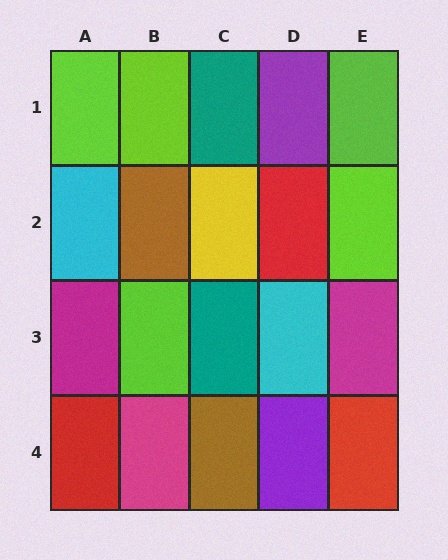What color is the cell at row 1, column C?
Teal.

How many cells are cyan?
2 cells are cyan.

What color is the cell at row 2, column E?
Lime.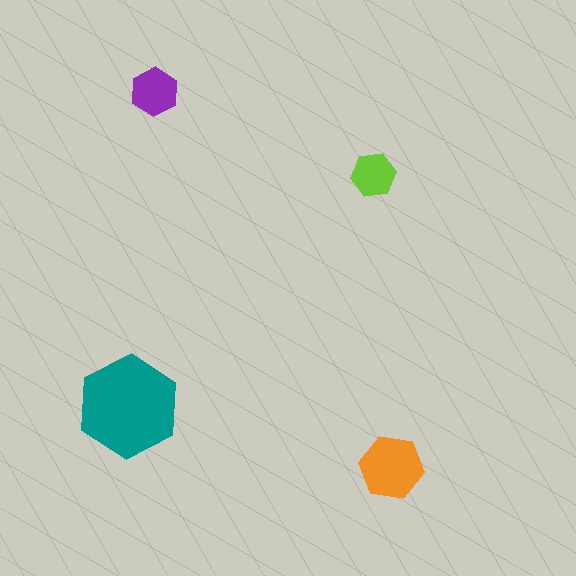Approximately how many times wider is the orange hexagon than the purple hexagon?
About 1.5 times wider.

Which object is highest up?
The purple hexagon is topmost.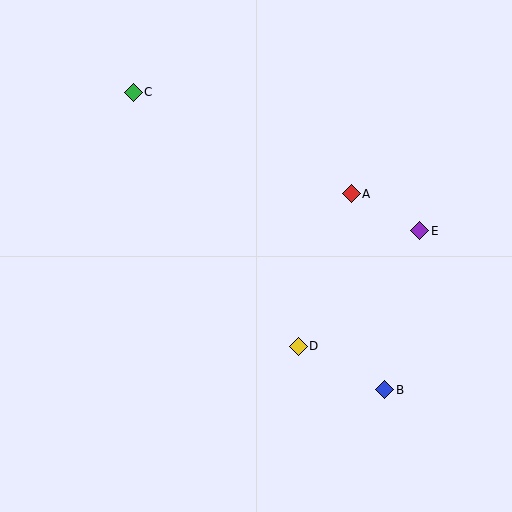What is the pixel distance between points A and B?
The distance between A and B is 199 pixels.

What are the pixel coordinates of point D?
Point D is at (298, 346).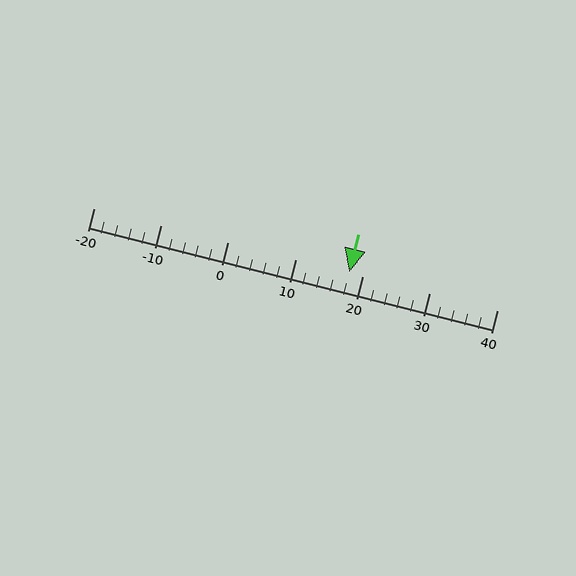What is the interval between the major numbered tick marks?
The major tick marks are spaced 10 units apart.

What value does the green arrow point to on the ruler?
The green arrow points to approximately 18.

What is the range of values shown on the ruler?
The ruler shows values from -20 to 40.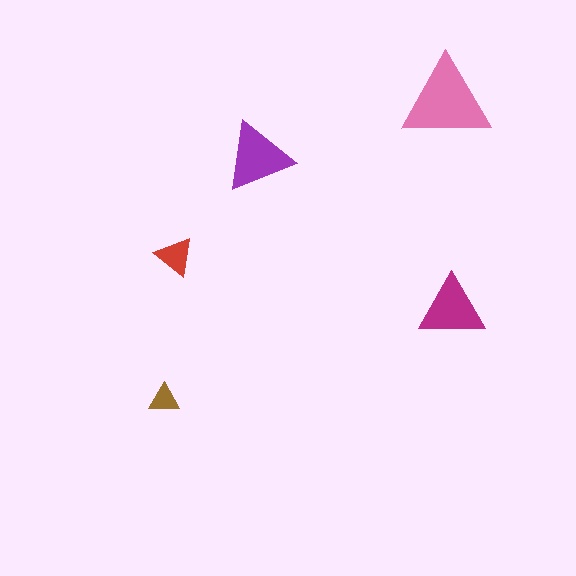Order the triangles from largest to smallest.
the pink one, the purple one, the magenta one, the red one, the brown one.